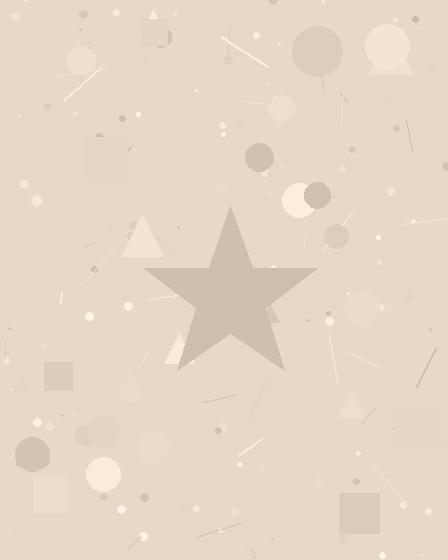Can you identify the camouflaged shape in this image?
The camouflaged shape is a star.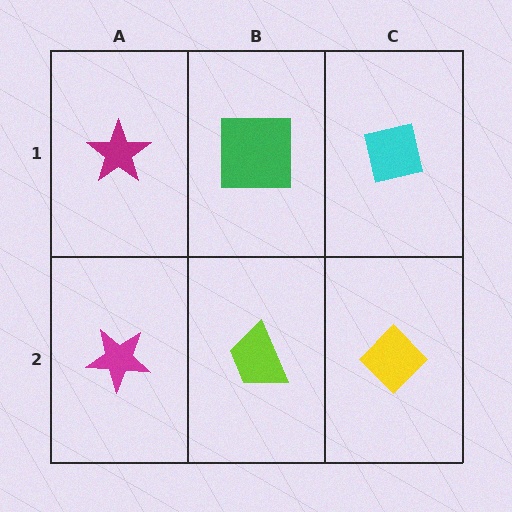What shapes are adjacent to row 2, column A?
A magenta star (row 1, column A), a lime trapezoid (row 2, column B).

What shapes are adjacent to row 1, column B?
A lime trapezoid (row 2, column B), a magenta star (row 1, column A), a cyan square (row 1, column C).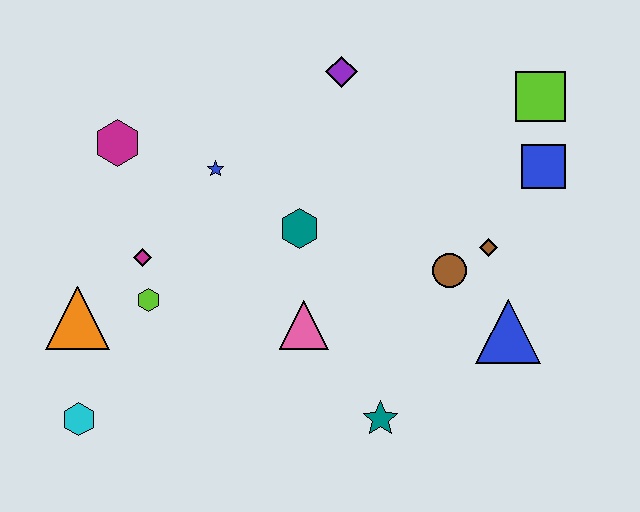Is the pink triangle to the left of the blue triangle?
Yes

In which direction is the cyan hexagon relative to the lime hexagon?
The cyan hexagon is below the lime hexagon.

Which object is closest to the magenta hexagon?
The blue star is closest to the magenta hexagon.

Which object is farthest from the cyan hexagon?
The lime square is farthest from the cyan hexagon.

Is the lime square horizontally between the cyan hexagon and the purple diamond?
No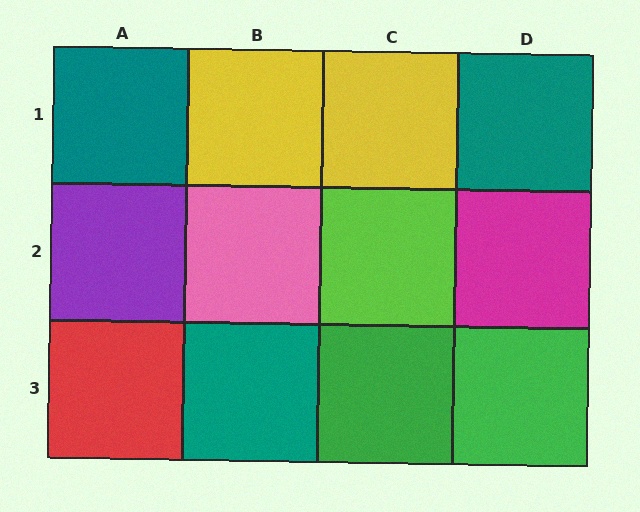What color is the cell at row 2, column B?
Pink.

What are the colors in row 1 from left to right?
Teal, yellow, yellow, teal.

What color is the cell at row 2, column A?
Purple.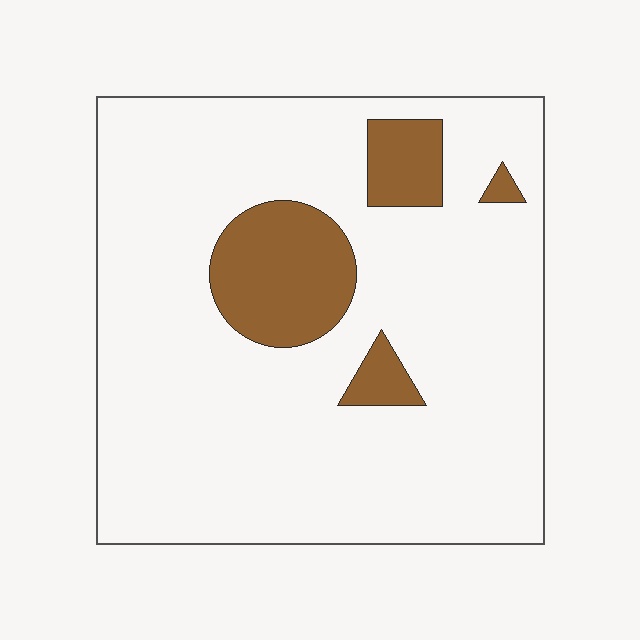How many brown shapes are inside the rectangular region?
4.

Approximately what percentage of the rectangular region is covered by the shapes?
Approximately 15%.